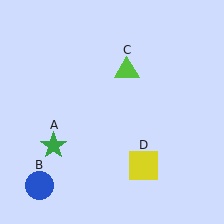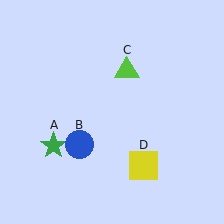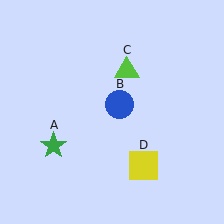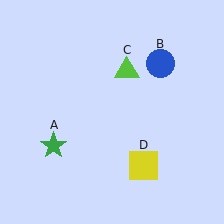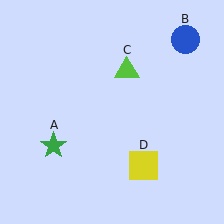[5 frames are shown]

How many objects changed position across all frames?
1 object changed position: blue circle (object B).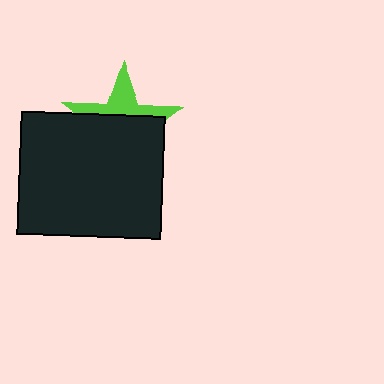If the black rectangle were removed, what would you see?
You would see the complete lime star.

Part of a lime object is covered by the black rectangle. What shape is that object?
It is a star.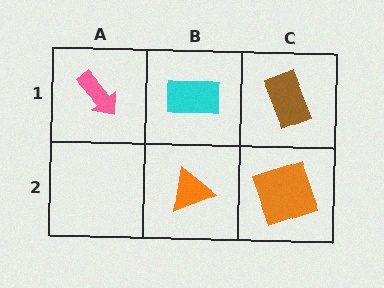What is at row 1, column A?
A pink arrow.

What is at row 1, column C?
A brown rectangle.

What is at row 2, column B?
An orange triangle.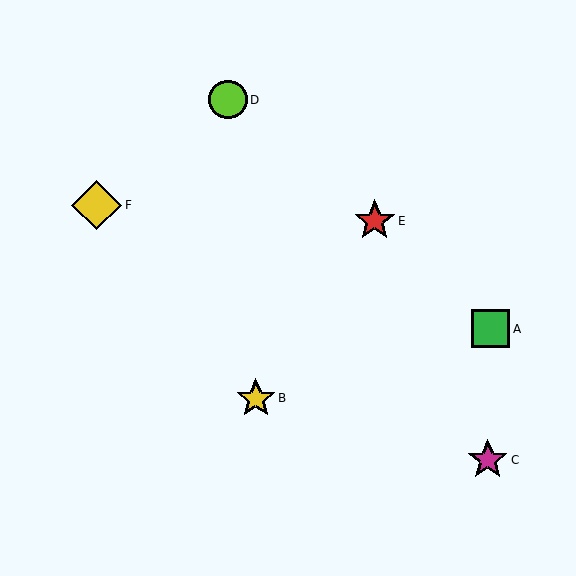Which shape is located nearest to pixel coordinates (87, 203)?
The yellow diamond (labeled F) at (97, 205) is nearest to that location.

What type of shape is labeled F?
Shape F is a yellow diamond.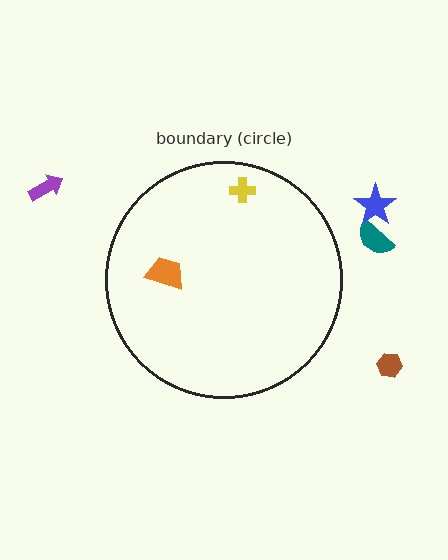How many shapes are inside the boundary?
2 inside, 4 outside.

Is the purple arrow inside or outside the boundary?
Outside.